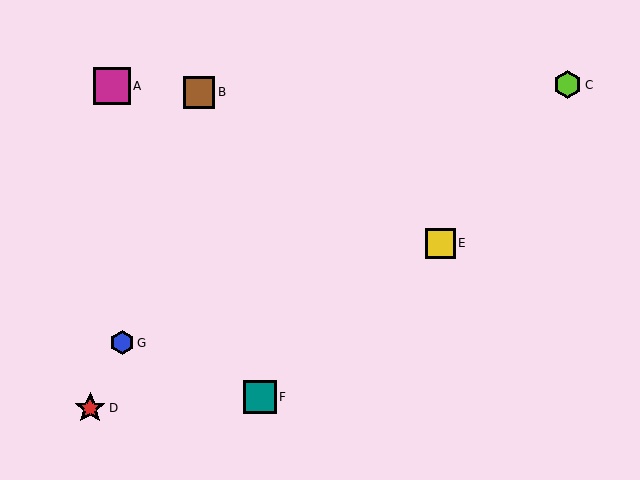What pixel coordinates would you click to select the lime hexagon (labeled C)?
Click at (567, 85) to select the lime hexagon C.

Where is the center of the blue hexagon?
The center of the blue hexagon is at (122, 343).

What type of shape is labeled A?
Shape A is a magenta square.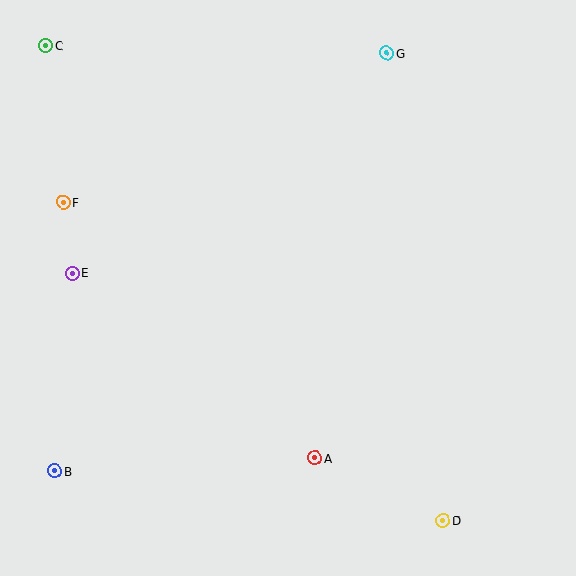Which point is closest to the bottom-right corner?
Point D is closest to the bottom-right corner.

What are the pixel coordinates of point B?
Point B is at (55, 471).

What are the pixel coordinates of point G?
Point G is at (386, 53).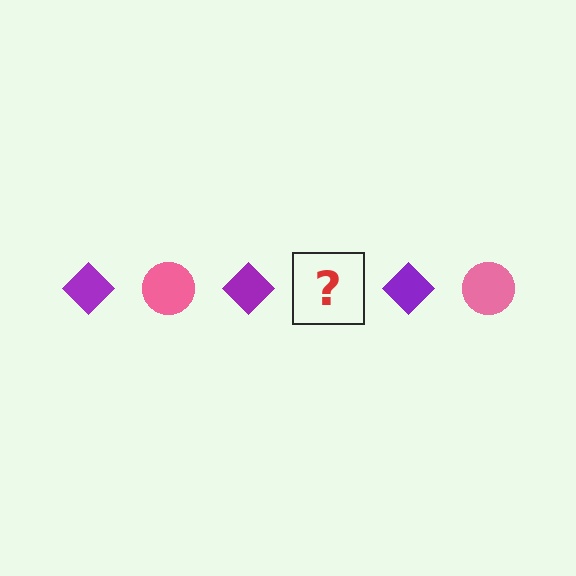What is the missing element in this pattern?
The missing element is a pink circle.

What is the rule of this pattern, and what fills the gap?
The rule is that the pattern alternates between purple diamond and pink circle. The gap should be filled with a pink circle.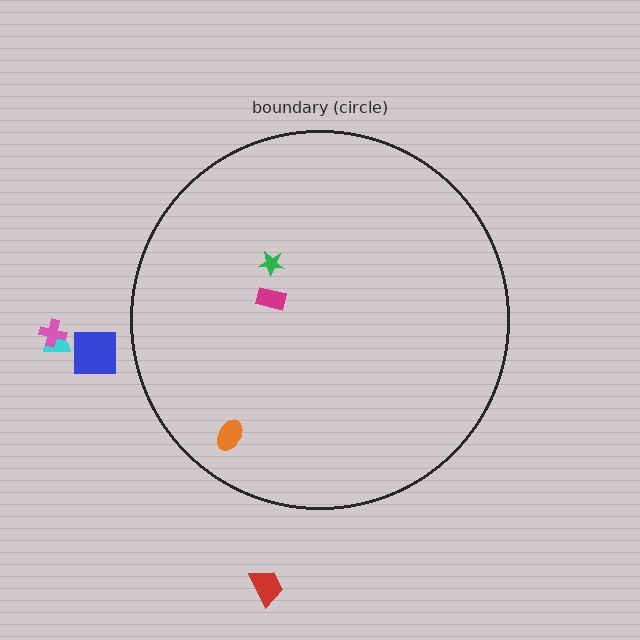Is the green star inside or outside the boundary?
Inside.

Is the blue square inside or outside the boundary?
Outside.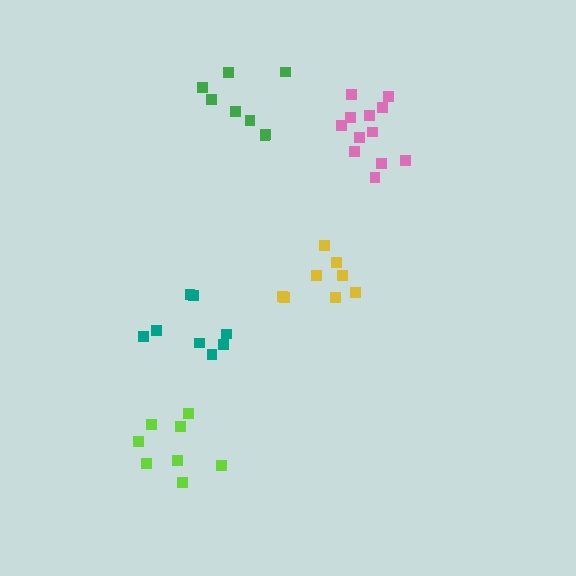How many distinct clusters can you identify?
There are 5 distinct clusters.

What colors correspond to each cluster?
The clusters are colored: teal, yellow, green, pink, lime.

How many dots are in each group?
Group 1: 8 dots, Group 2: 8 dots, Group 3: 8 dots, Group 4: 12 dots, Group 5: 8 dots (44 total).